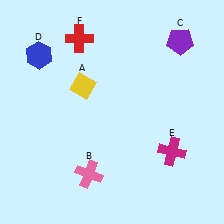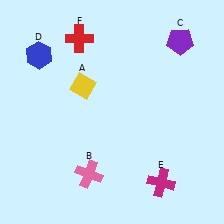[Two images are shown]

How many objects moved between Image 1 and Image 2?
1 object moved between the two images.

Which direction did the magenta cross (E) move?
The magenta cross (E) moved down.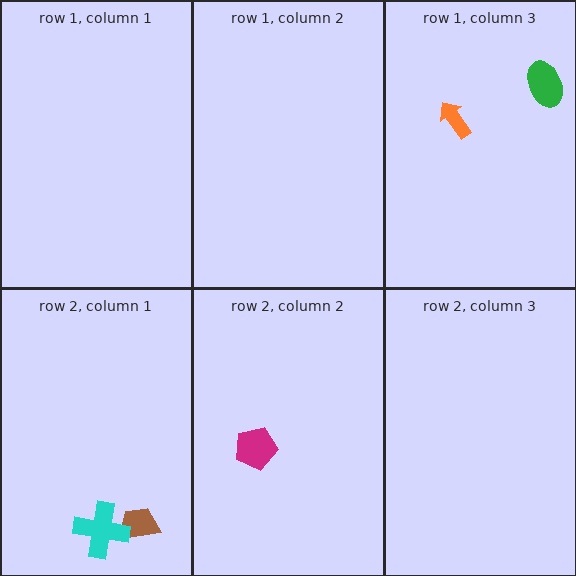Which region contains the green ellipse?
The row 1, column 3 region.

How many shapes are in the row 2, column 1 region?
2.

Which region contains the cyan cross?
The row 2, column 1 region.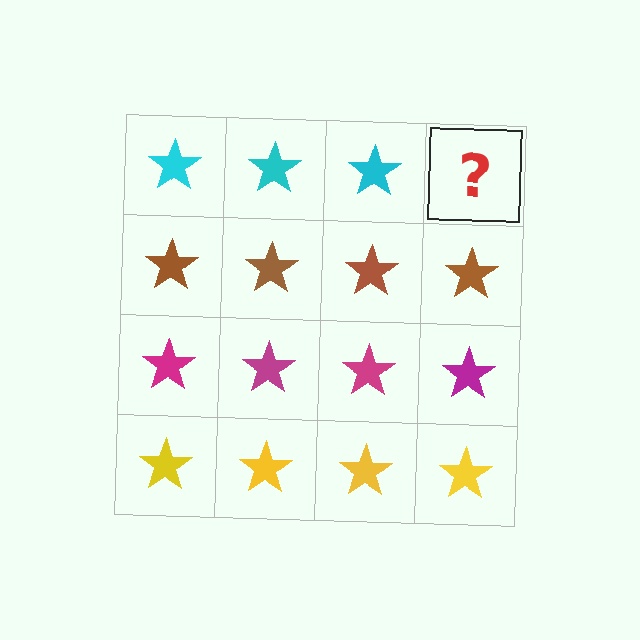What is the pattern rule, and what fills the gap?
The rule is that each row has a consistent color. The gap should be filled with a cyan star.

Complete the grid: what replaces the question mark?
The question mark should be replaced with a cyan star.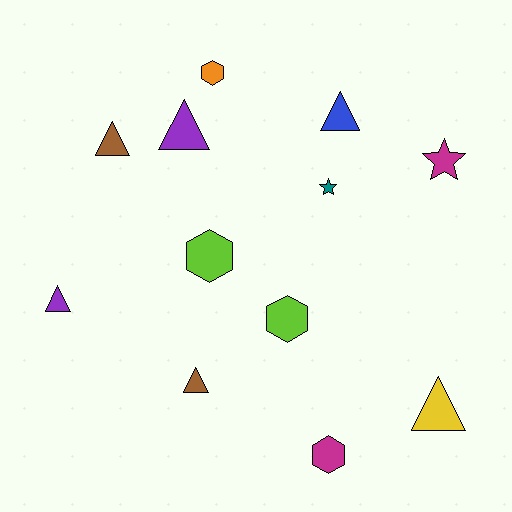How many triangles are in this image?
There are 6 triangles.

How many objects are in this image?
There are 12 objects.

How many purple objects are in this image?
There are 2 purple objects.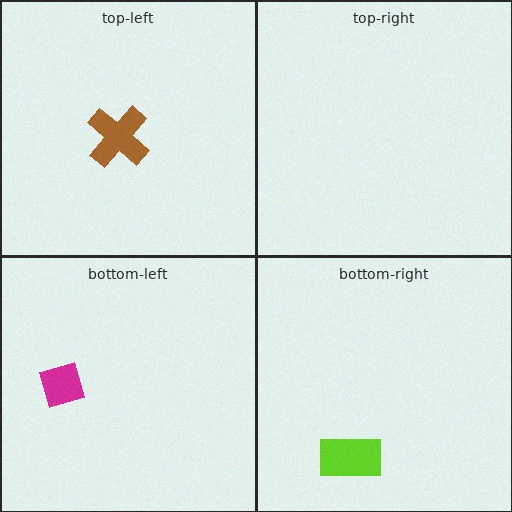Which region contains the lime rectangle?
The bottom-right region.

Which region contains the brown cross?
The top-left region.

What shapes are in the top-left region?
The brown cross.